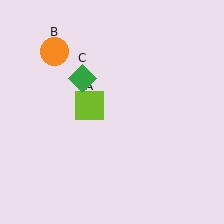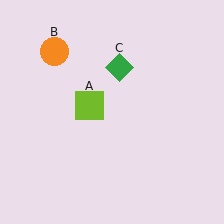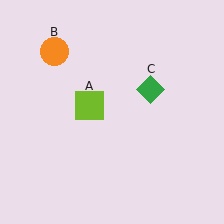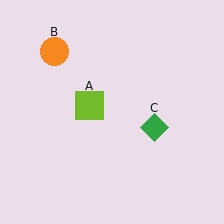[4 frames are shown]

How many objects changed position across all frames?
1 object changed position: green diamond (object C).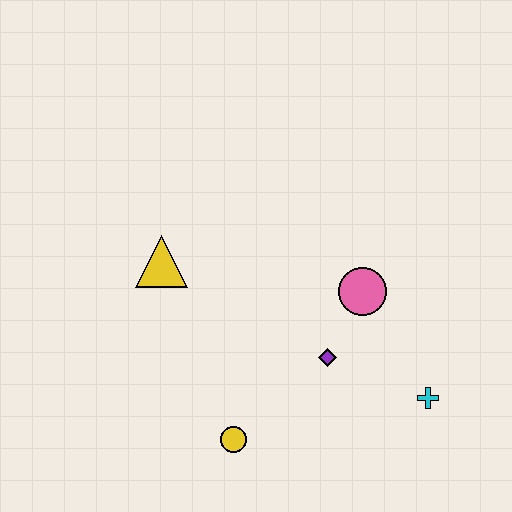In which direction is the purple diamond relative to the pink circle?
The purple diamond is below the pink circle.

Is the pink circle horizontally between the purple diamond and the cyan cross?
Yes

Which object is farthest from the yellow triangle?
The cyan cross is farthest from the yellow triangle.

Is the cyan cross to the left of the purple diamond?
No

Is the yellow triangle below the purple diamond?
No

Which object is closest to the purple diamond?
The pink circle is closest to the purple diamond.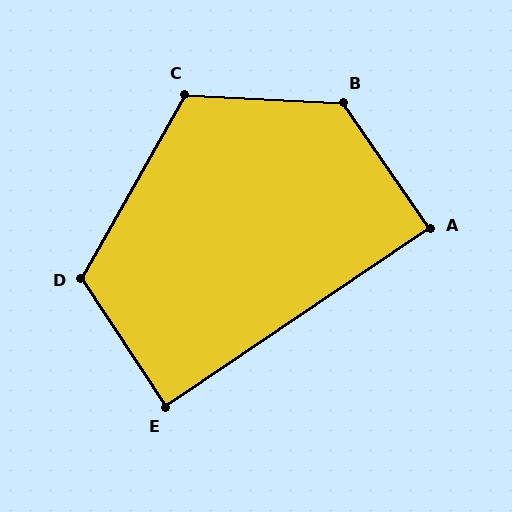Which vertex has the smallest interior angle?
E, at approximately 89 degrees.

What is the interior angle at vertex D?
Approximately 117 degrees (obtuse).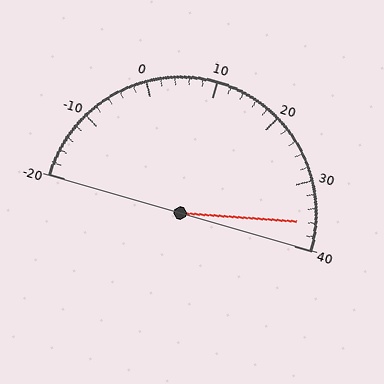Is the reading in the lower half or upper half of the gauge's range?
The reading is in the upper half of the range (-20 to 40).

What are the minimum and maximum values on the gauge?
The gauge ranges from -20 to 40.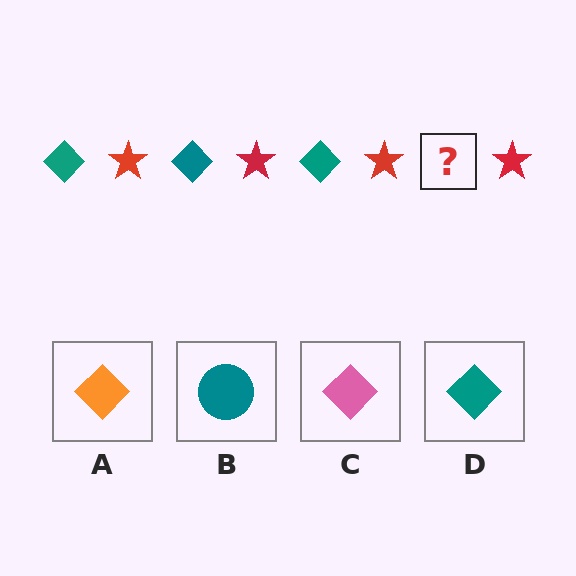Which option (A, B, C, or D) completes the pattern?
D.